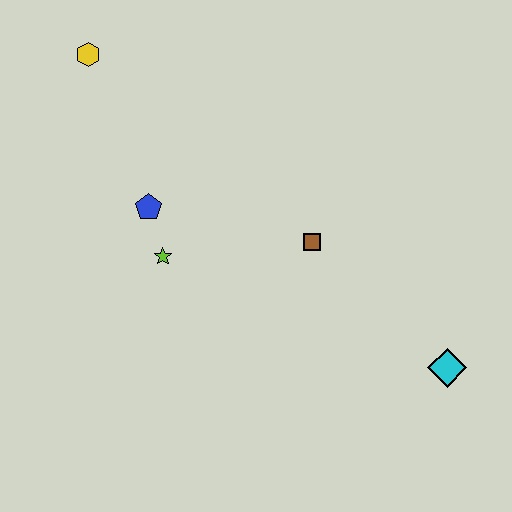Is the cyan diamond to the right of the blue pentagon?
Yes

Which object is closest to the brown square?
The lime star is closest to the brown square.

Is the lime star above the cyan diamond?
Yes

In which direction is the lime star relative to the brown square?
The lime star is to the left of the brown square.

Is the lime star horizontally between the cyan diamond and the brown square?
No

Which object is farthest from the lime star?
The cyan diamond is farthest from the lime star.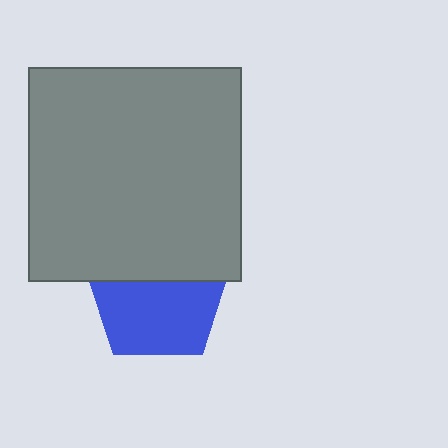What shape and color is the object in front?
The object in front is a gray square.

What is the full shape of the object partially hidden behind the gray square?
The partially hidden object is a blue pentagon.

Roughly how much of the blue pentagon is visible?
About half of it is visible (roughly 60%).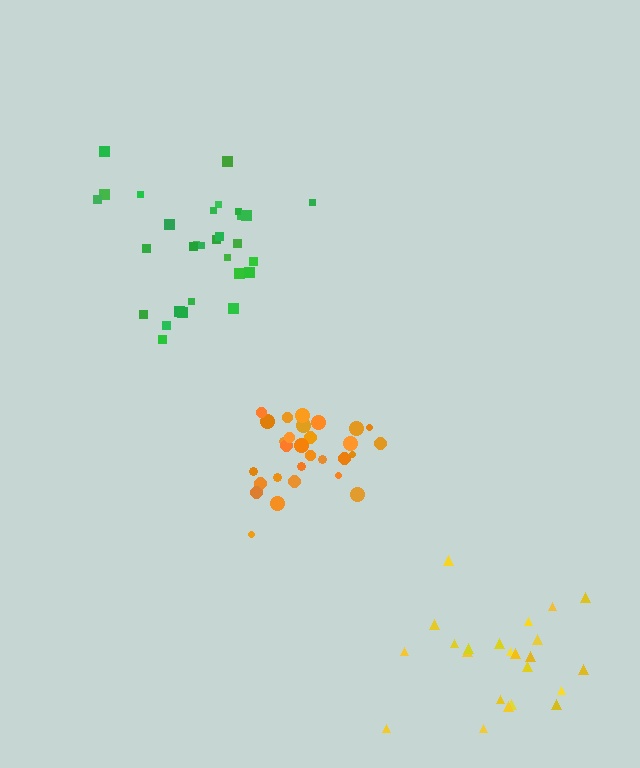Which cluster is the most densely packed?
Orange.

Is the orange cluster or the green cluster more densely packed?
Orange.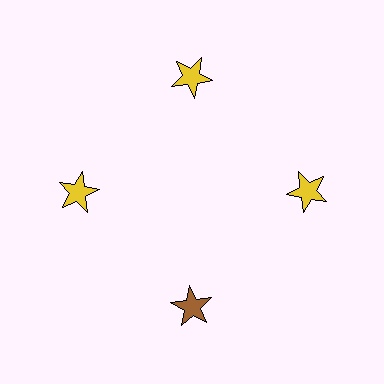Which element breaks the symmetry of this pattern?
The brown star at roughly the 6 o'clock position breaks the symmetry. All other shapes are yellow stars.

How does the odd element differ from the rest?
It has a different color: brown instead of yellow.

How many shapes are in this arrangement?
There are 4 shapes arranged in a ring pattern.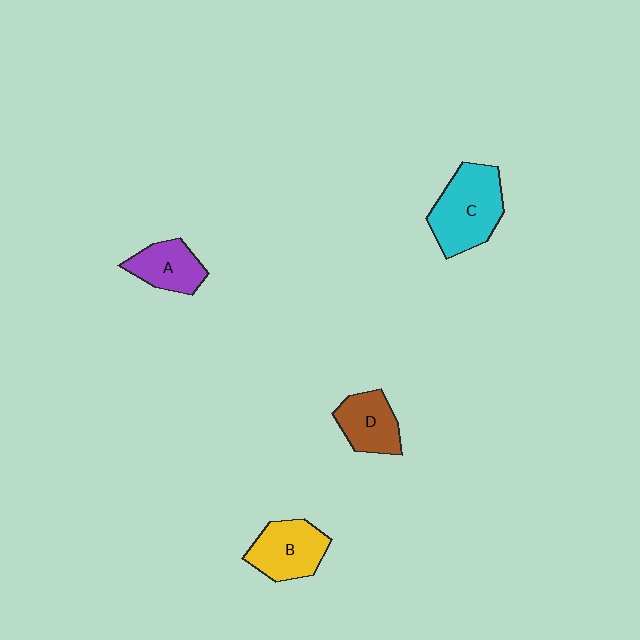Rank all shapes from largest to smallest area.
From largest to smallest: C (cyan), B (yellow), D (brown), A (purple).